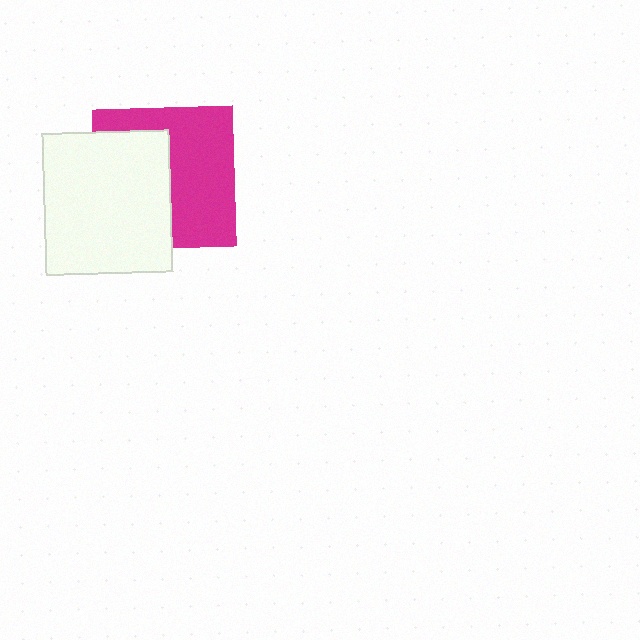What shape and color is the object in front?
The object in front is a white rectangle.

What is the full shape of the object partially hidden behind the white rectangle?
The partially hidden object is a magenta square.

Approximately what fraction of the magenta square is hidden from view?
Roughly 46% of the magenta square is hidden behind the white rectangle.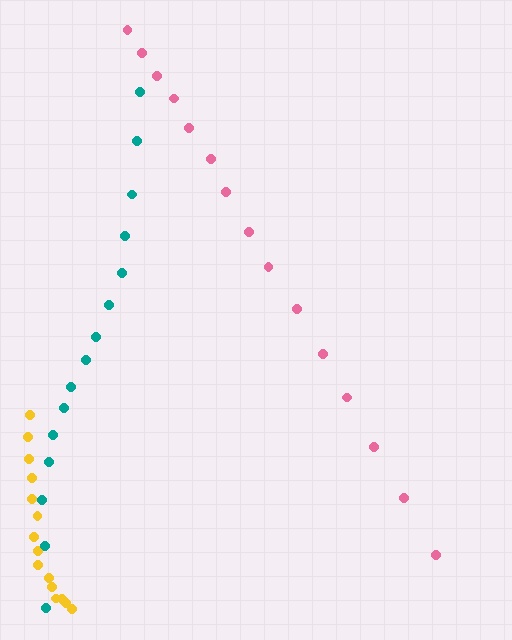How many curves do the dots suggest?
There are 3 distinct paths.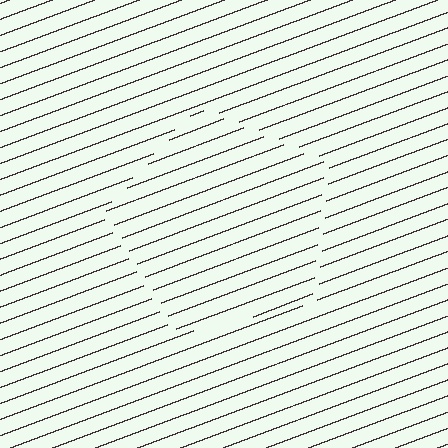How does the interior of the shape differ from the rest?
The interior of the shape contains the same grating, shifted by half a period — the contour is defined by the phase discontinuity where line-ends from the inner and outer gratings abut.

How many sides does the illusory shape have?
5 sides — the line-ends trace a pentagon.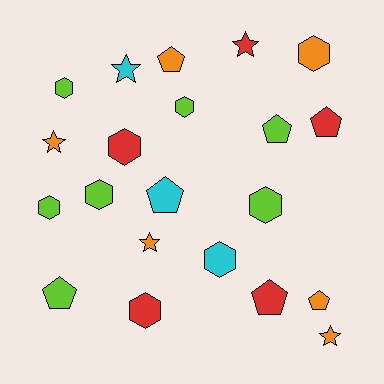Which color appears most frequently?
Lime, with 7 objects.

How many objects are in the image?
There are 21 objects.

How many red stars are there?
There is 1 red star.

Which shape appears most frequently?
Hexagon, with 9 objects.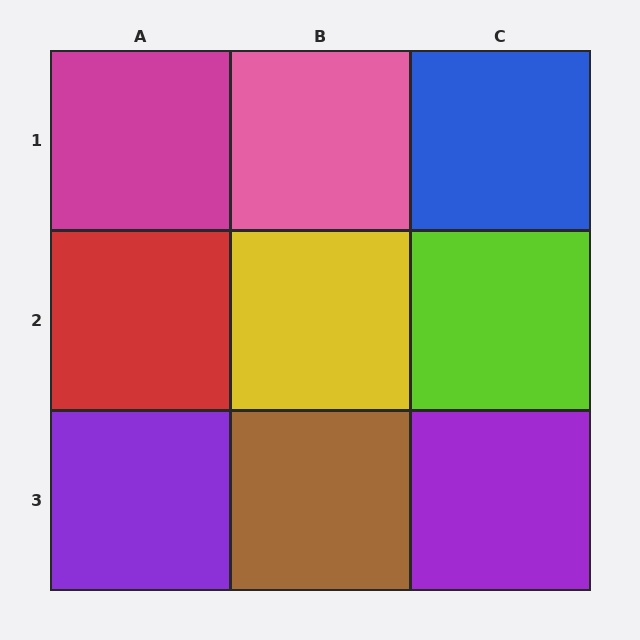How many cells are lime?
1 cell is lime.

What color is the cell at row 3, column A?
Purple.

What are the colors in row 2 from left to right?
Red, yellow, lime.